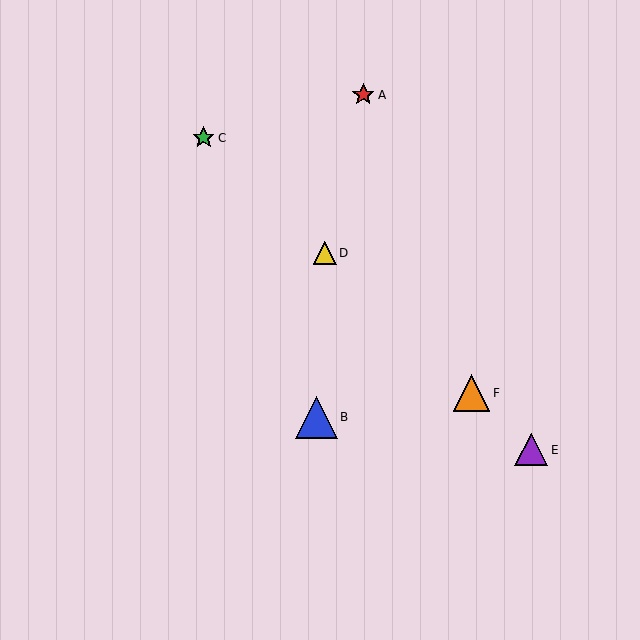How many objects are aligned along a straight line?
4 objects (C, D, E, F) are aligned along a straight line.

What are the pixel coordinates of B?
Object B is at (316, 417).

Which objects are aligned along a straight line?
Objects C, D, E, F are aligned along a straight line.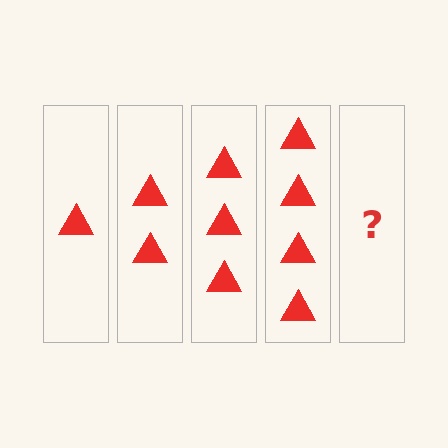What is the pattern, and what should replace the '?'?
The pattern is that each step adds one more triangle. The '?' should be 5 triangles.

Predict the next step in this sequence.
The next step is 5 triangles.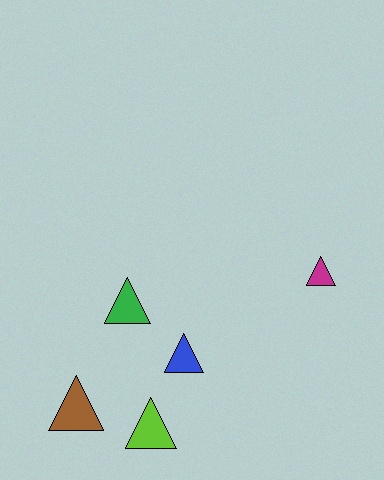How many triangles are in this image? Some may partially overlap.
There are 5 triangles.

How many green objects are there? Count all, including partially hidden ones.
There is 1 green object.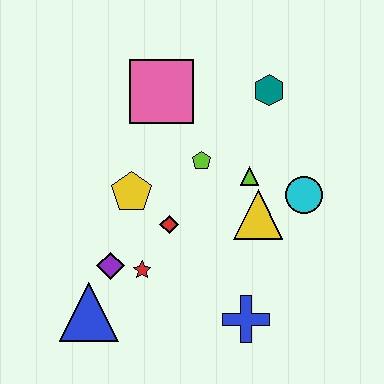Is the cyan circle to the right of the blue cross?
Yes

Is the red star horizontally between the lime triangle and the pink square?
No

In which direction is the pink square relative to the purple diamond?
The pink square is above the purple diamond.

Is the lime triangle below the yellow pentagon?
No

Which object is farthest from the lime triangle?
The blue triangle is farthest from the lime triangle.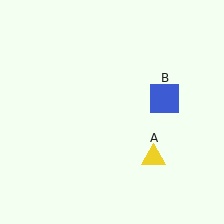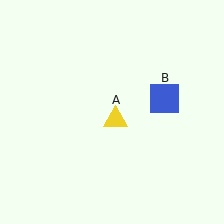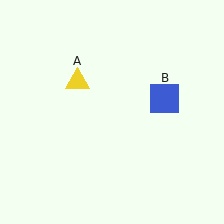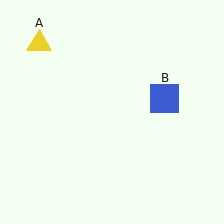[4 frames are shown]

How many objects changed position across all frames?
1 object changed position: yellow triangle (object A).